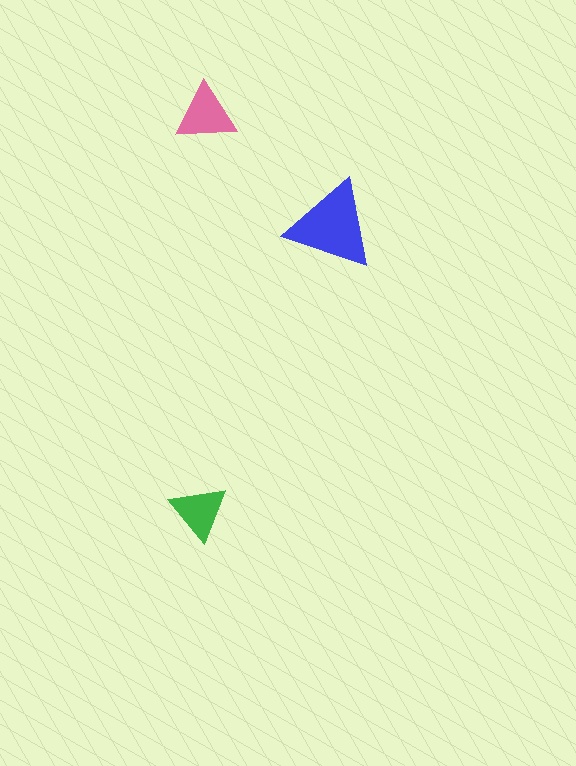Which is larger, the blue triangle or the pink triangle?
The blue one.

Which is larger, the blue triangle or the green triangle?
The blue one.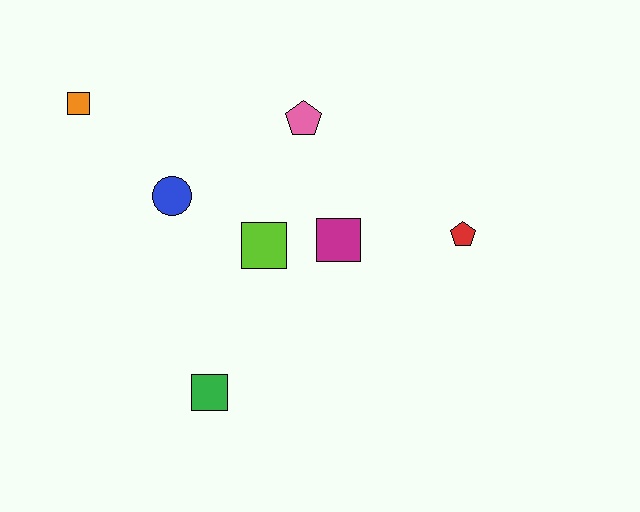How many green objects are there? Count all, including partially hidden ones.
There is 1 green object.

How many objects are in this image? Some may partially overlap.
There are 7 objects.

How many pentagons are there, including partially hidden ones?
There are 2 pentagons.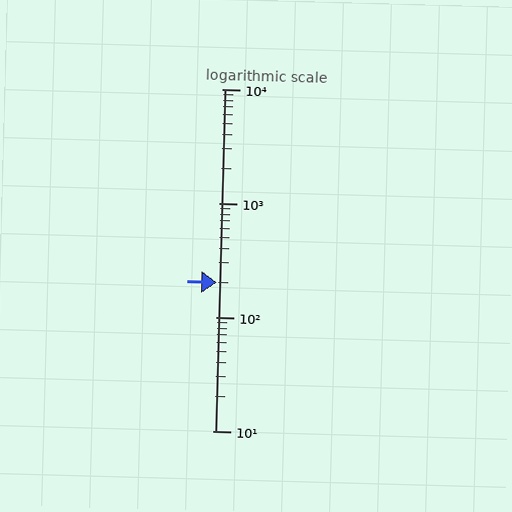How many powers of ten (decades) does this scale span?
The scale spans 3 decades, from 10 to 10000.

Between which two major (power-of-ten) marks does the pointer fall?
The pointer is between 100 and 1000.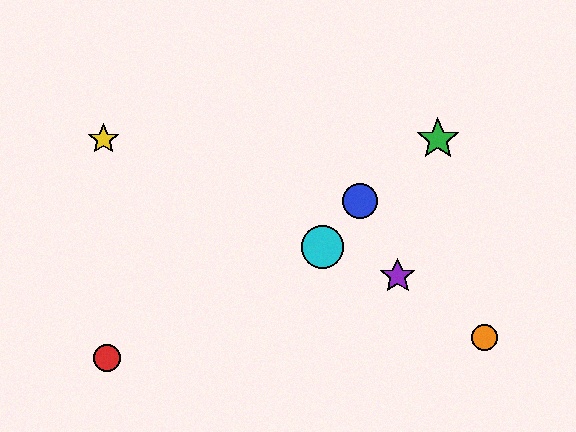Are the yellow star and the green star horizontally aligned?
Yes, both are at y≈139.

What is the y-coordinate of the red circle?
The red circle is at y≈358.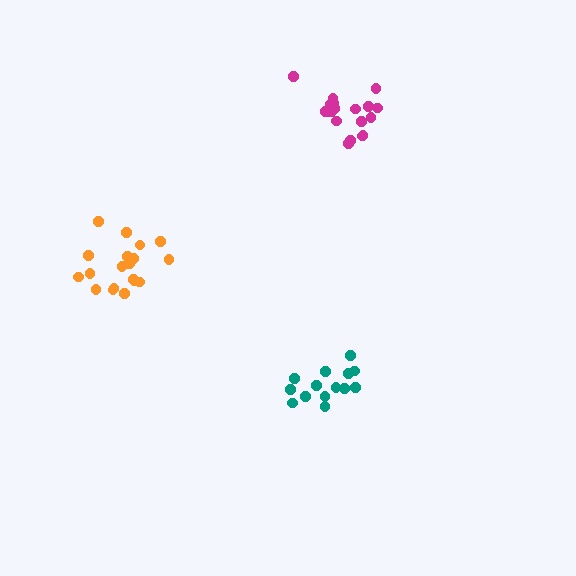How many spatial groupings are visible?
There are 3 spatial groupings.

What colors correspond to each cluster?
The clusters are colored: orange, teal, magenta.